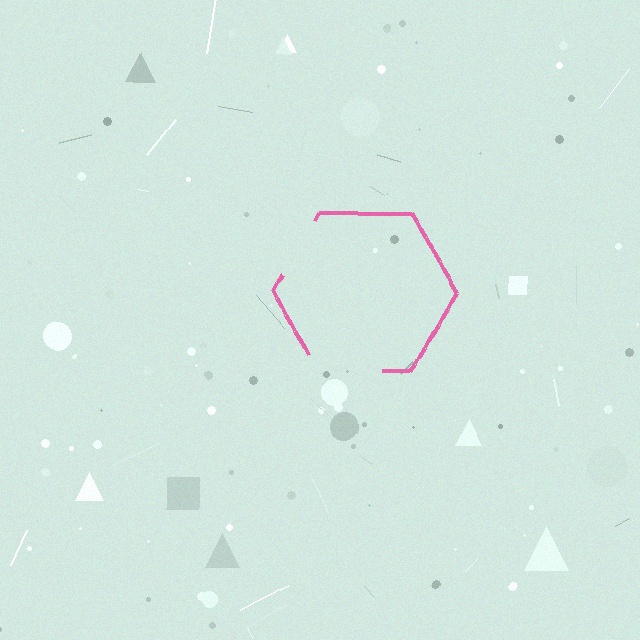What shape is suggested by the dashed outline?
The dashed outline suggests a hexagon.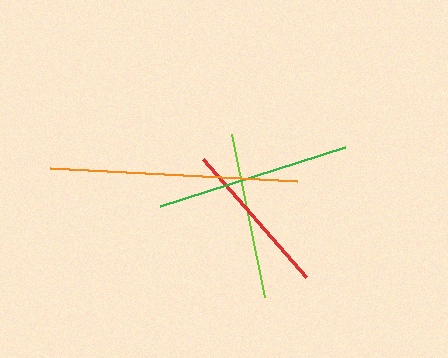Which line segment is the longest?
The orange line is the longest at approximately 247 pixels.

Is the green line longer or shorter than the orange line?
The orange line is longer than the green line.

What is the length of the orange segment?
The orange segment is approximately 247 pixels long.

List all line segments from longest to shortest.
From longest to shortest: orange, green, lime, red.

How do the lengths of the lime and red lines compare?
The lime and red lines are approximately the same length.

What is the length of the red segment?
The red segment is approximately 156 pixels long.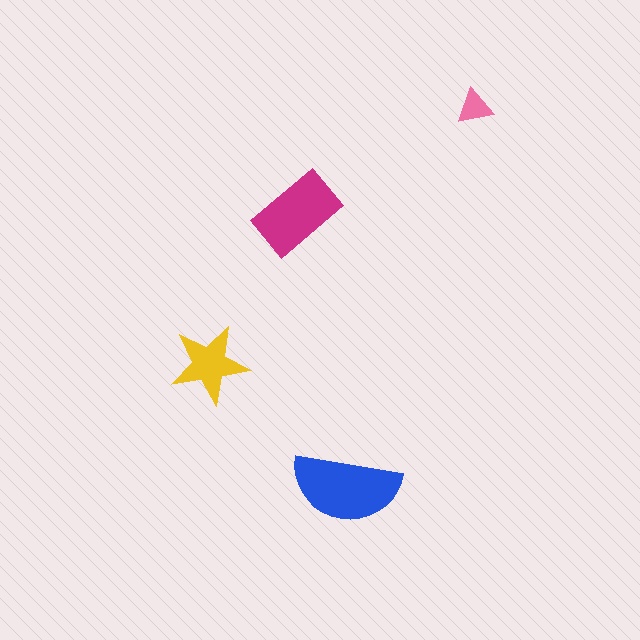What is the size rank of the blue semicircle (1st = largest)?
1st.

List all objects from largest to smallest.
The blue semicircle, the magenta rectangle, the yellow star, the pink triangle.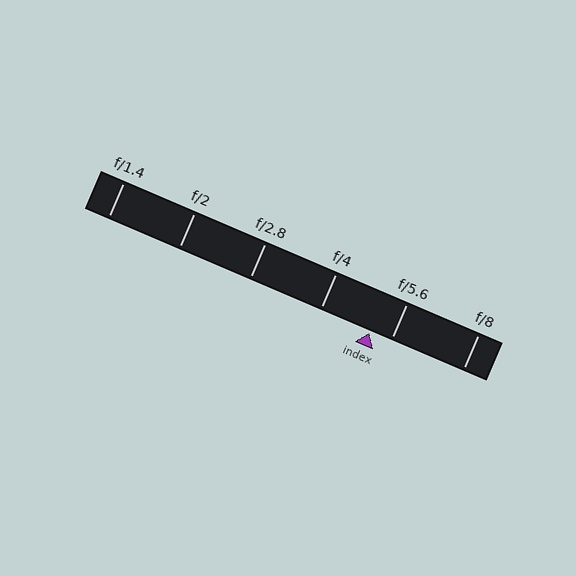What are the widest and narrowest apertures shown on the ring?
The widest aperture shown is f/1.4 and the narrowest is f/8.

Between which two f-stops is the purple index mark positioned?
The index mark is between f/4 and f/5.6.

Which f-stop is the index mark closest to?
The index mark is closest to f/5.6.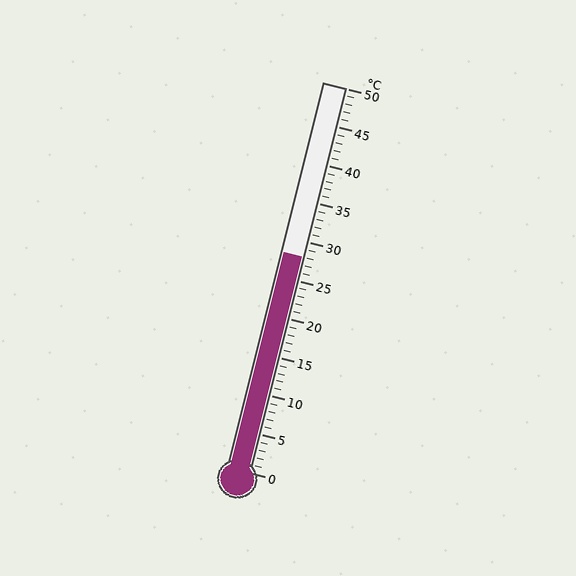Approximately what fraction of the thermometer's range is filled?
The thermometer is filled to approximately 55% of its range.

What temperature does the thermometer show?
The thermometer shows approximately 28°C.